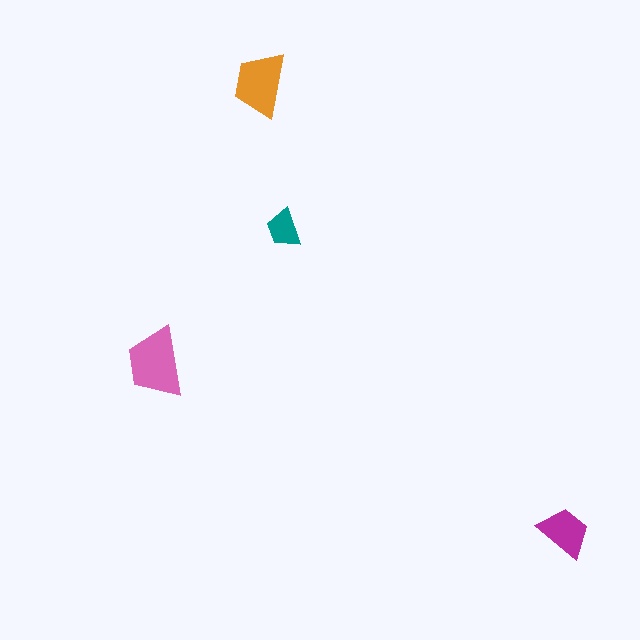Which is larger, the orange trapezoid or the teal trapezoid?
The orange one.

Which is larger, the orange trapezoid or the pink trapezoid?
The pink one.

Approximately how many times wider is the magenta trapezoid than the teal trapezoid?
About 1.5 times wider.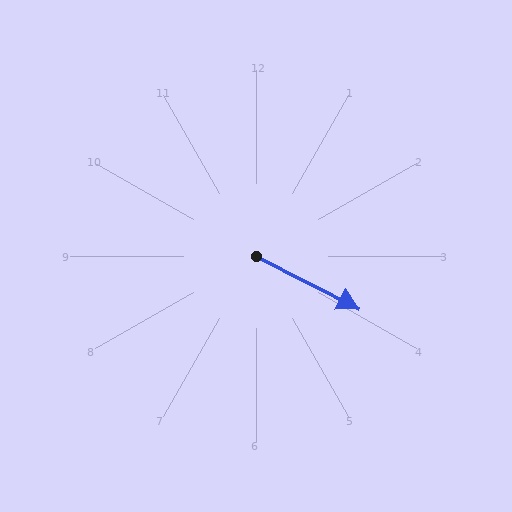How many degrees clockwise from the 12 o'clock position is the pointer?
Approximately 117 degrees.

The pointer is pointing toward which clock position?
Roughly 4 o'clock.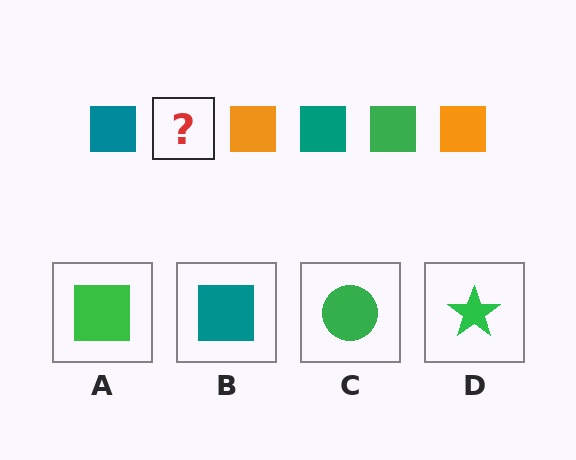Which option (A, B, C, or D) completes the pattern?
A.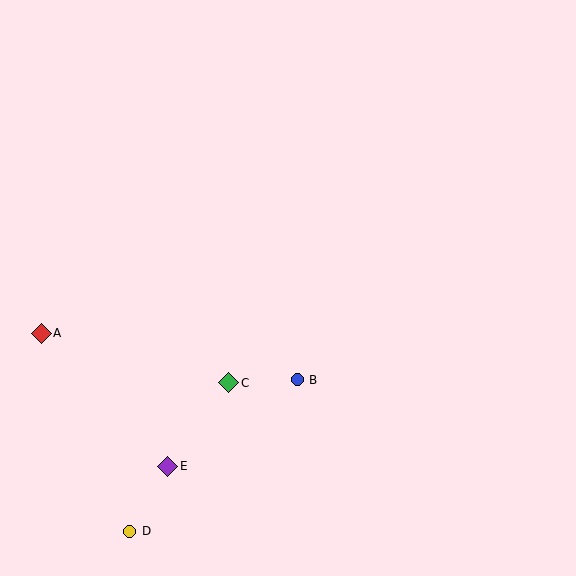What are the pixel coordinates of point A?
Point A is at (41, 333).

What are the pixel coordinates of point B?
Point B is at (297, 380).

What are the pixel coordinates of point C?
Point C is at (229, 383).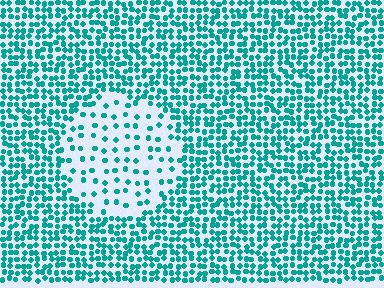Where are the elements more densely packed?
The elements are more densely packed outside the circle boundary.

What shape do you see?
I see a circle.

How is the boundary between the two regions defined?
The boundary is defined by a change in element density (approximately 2.7x ratio). All elements are the same color, size, and shape.